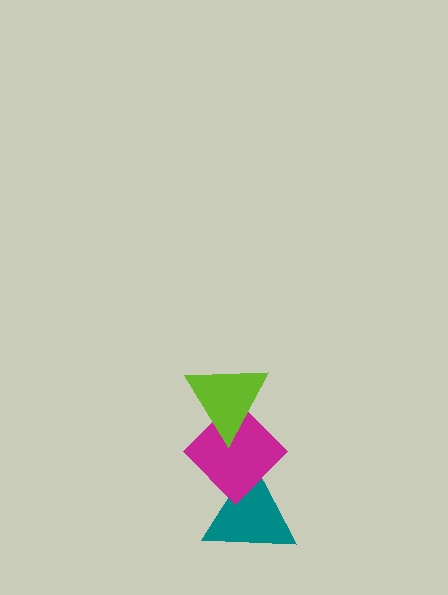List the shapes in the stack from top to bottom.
From top to bottom: the lime triangle, the magenta diamond, the teal triangle.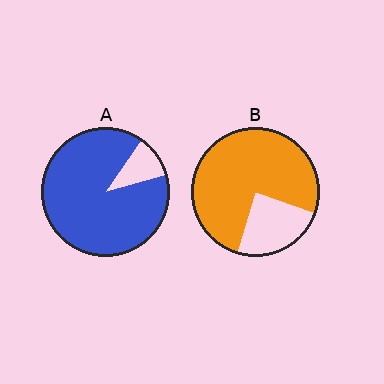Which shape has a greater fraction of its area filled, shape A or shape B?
Shape A.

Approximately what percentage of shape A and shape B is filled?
A is approximately 90% and B is approximately 75%.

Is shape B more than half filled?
Yes.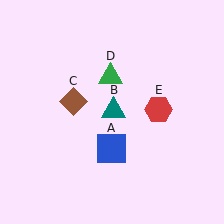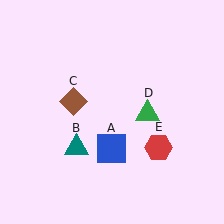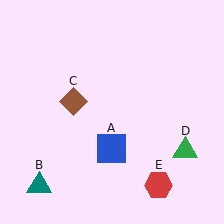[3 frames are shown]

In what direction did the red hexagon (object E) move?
The red hexagon (object E) moved down.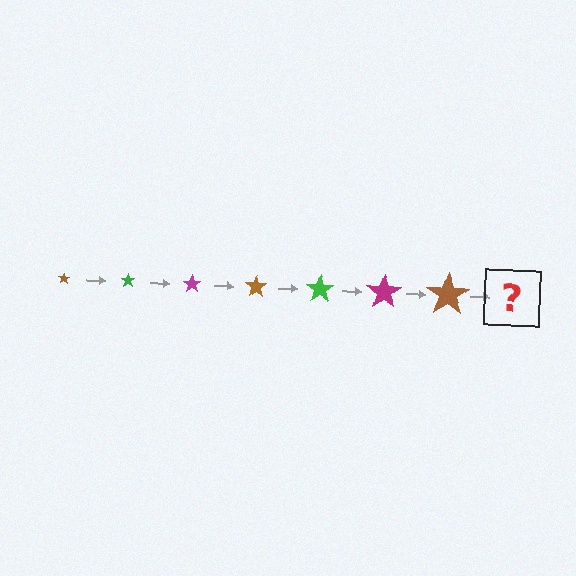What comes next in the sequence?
The next element should be a green star, larger than the previous one.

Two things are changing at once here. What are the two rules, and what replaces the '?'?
The two rules are that the star grows larger each step and the color cycles through brown, green, and magenta. The '?' should be a green star, larger than the previous one.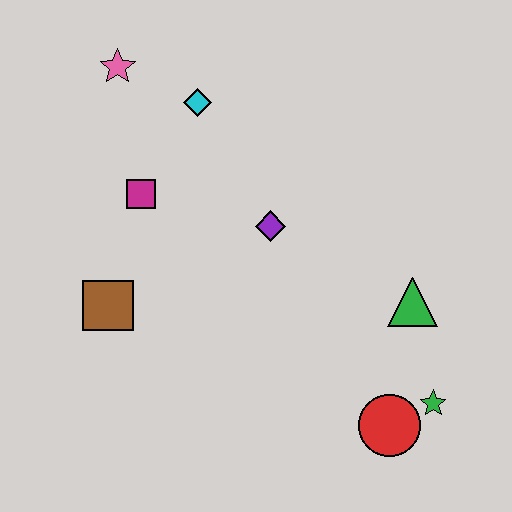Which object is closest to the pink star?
The cyan diamond is closest to the pink star.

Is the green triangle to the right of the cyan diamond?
Yes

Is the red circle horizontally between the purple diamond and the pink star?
No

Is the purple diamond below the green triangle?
No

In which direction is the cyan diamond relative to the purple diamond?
The cyan diamond is above the purple diamond.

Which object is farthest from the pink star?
The green star is farthest from the pink star.